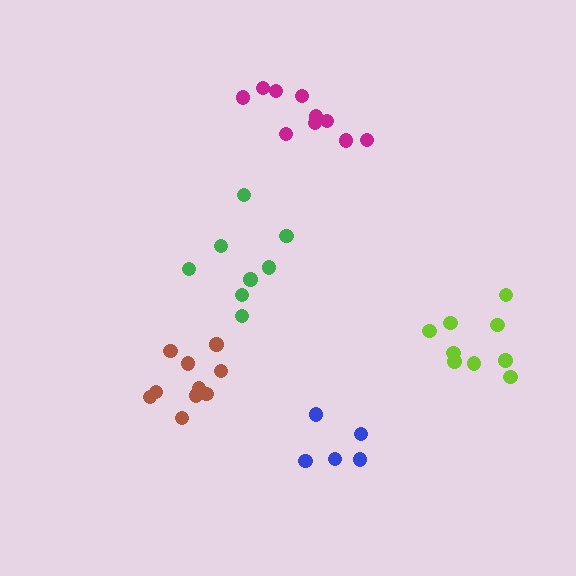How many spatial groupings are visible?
There are 5 spatial groupings.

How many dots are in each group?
Group 1: 9 dots, Group 2: 10 dots, Group 3: 10 dots, Group 4: 8 dots, Group 5: 5 dots (42 total).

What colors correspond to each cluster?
The clusters are colored: lime, brown, magenta, green, blue.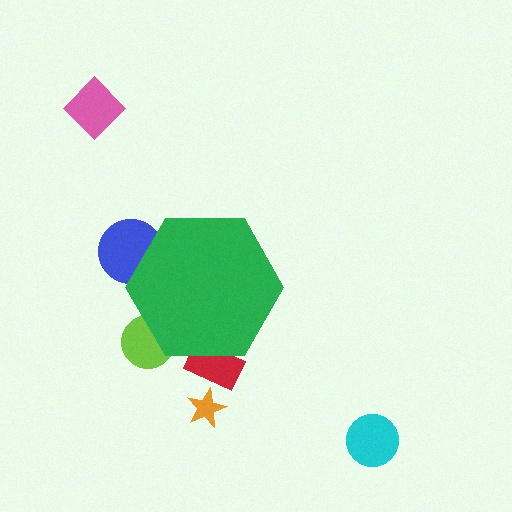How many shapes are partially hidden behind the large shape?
3 shapes are partially hidden.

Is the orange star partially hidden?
No, the orange star is fully visible.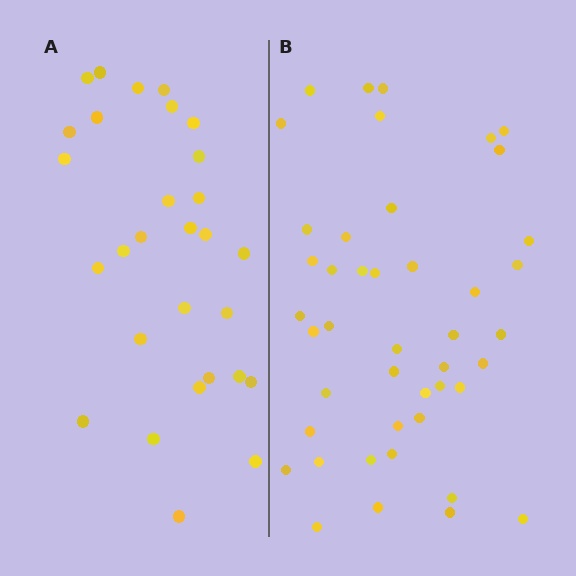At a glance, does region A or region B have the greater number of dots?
Region B (the right region) has more dots.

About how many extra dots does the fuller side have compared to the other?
Region B has approximately 15 more dots than region A.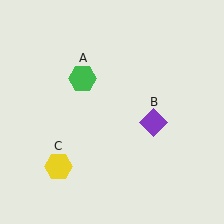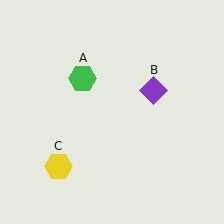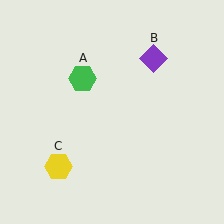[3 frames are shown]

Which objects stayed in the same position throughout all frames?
Green hexagon (object A) and yellow hexagon (object C) remained stationary.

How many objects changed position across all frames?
1 object changed position: purple diamond (object B).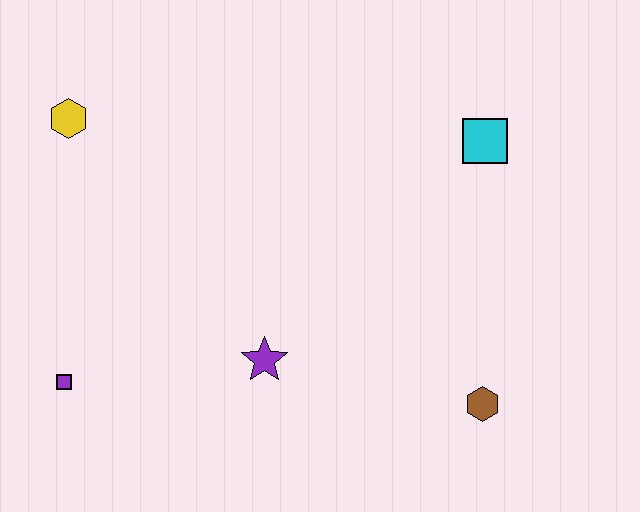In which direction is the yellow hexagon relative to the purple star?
The yellow hexagon is above the purple star.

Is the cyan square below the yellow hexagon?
Yes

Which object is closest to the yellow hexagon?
The purple square is closest to the yellow hexagon.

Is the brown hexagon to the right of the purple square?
Yes